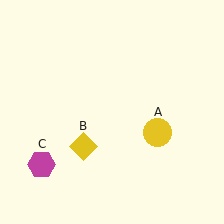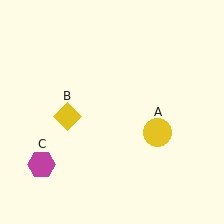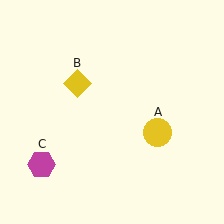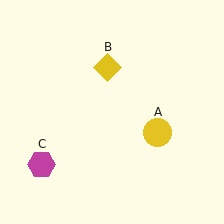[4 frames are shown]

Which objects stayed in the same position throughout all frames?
Yellow circle (object A) and magenta hexagon (object C) remained stationary.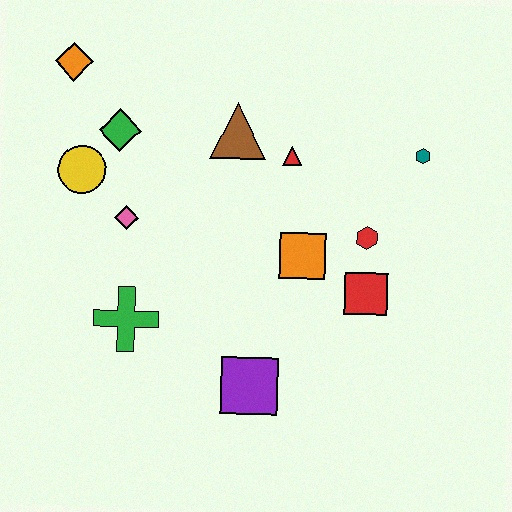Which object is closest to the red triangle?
The brown triangle is closest to the red triangle.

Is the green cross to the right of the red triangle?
No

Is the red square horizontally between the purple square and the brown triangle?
No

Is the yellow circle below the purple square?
No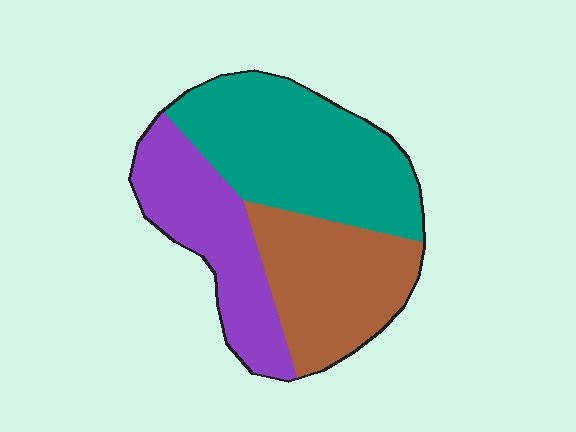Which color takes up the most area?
Teal, at roughly 40%.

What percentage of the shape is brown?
Brown covers roughly 30% of the shape.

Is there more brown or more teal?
Teal.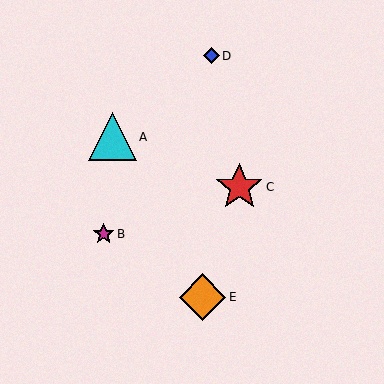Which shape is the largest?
The cyan triangle (labeled A) is the largest.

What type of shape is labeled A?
Shape A is a cyan triangle.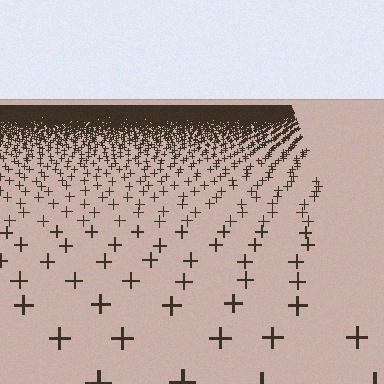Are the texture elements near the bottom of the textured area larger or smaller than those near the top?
Larger. Near the bottom, elements are closer to the viewer and appear at a bigger on-screen size.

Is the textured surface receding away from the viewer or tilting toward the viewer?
The surface is receding away from the viewer. Texture elements get smaller and denser toward the top.